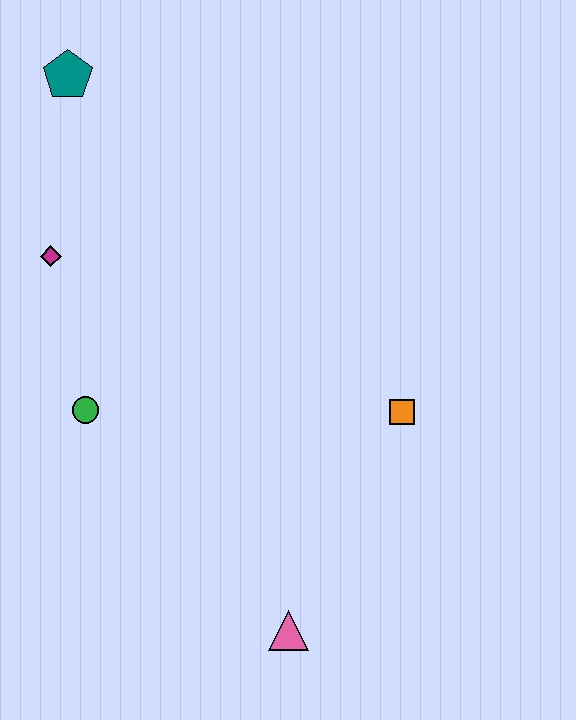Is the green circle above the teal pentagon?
No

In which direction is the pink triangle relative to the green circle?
The pink triangle is below the green circle.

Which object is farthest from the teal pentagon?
The pink triangle is farthest from the teal pentagon.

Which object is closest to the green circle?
The magenta diamond is closest to the green circle.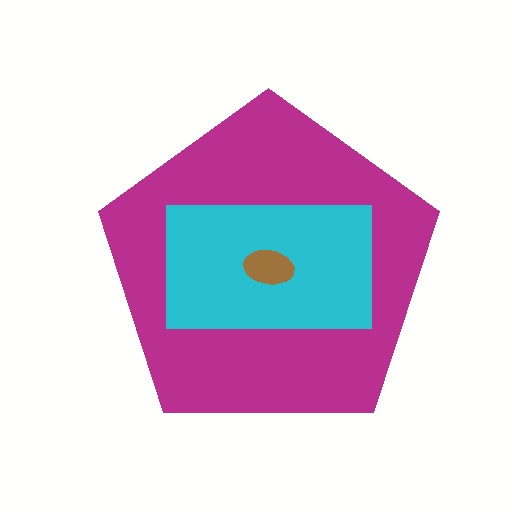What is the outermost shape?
The magenta pentagon.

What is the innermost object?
The brown ellipse.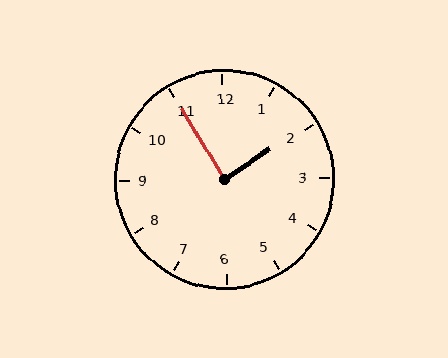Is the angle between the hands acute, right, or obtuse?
It is right.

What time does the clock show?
1:55.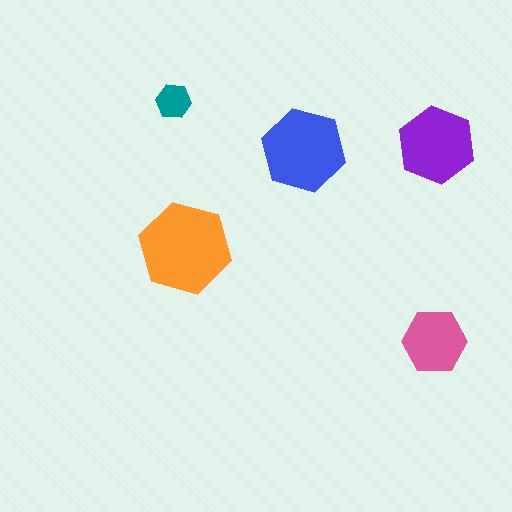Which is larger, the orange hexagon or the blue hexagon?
The orange one.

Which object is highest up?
The teal hexagon is topmost.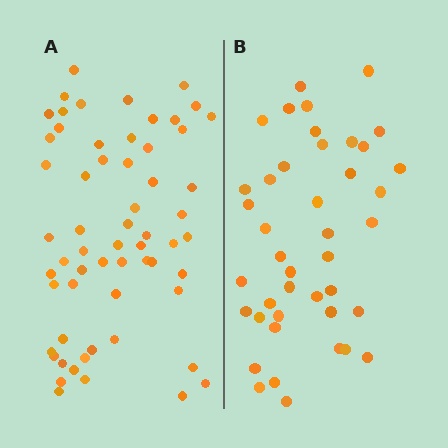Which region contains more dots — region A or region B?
Region A (the left region) has more dots.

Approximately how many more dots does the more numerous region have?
Region A has approximately 20 more dots than region B.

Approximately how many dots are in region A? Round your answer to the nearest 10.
About 60 dots.